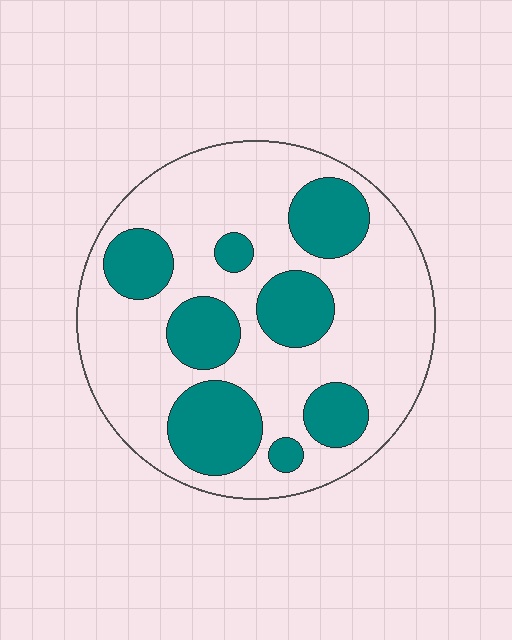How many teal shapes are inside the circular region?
8.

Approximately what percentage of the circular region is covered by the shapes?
Approximately 30%.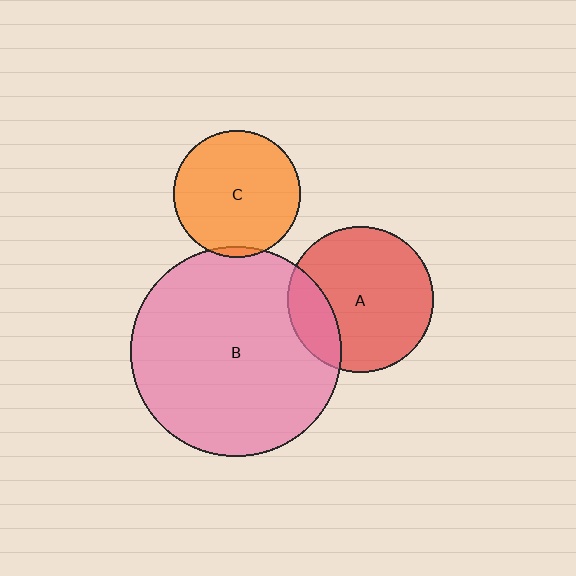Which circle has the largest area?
Circle B (pink).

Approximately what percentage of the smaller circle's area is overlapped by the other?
Approximately 20%.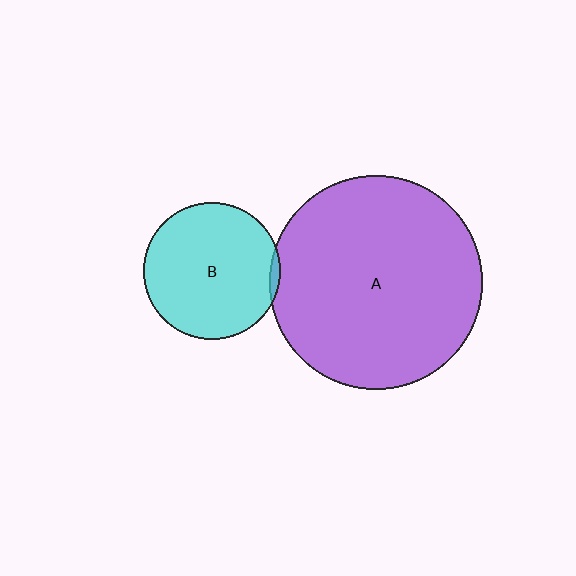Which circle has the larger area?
Circle A (purple).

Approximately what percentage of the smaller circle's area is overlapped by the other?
Approximately 5%.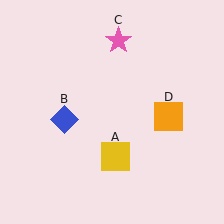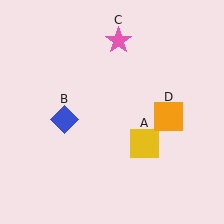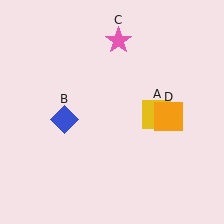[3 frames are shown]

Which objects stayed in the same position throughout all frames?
Blue diamond (object B) and pink star (object C) and orange square (object D) remained stationary.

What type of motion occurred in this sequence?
The yellow square (object A) rotated counterclockwise around the center of the scene.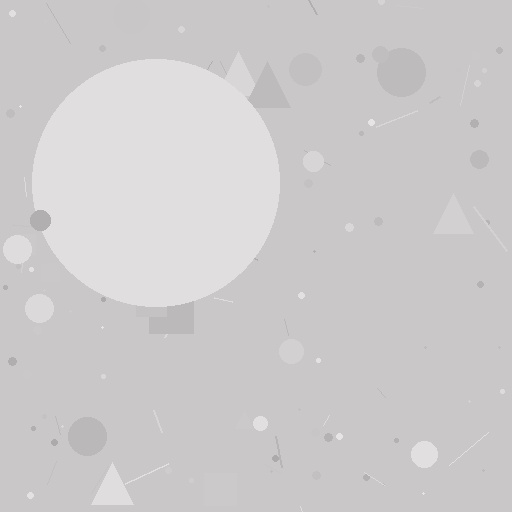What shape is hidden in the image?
A circle is hidden in the image.